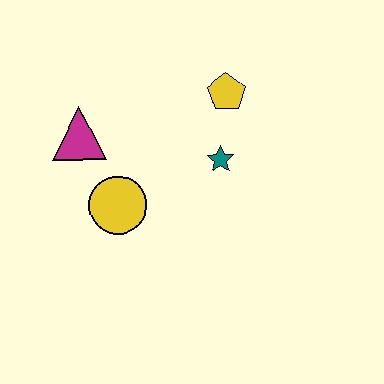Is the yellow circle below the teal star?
Yes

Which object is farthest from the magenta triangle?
The yellow pentagon is farthest from the magenta triangle.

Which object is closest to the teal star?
The yellow pentagon is closest to the teal star.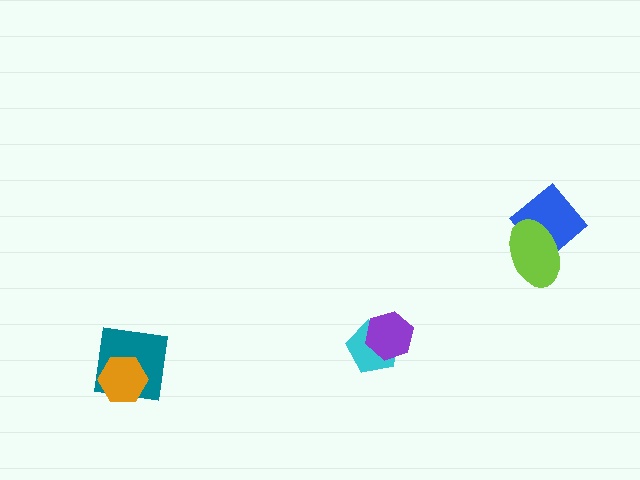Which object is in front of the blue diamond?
The lime ellipse is in front of the blue diamond.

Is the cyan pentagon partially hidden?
Yes, it is partially covered by another shape.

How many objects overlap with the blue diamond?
1 object overlaps with the blue diamond.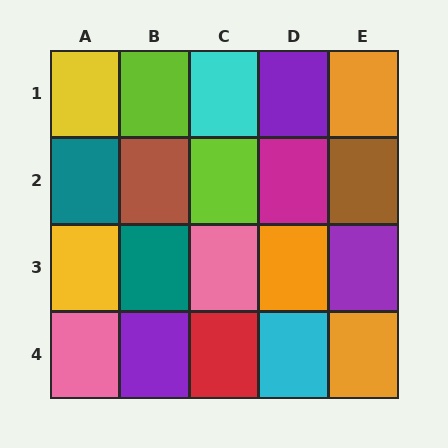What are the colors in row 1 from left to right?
Yellow, lime, cyan, purple, orange.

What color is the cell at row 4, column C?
Red.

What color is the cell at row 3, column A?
Yellow.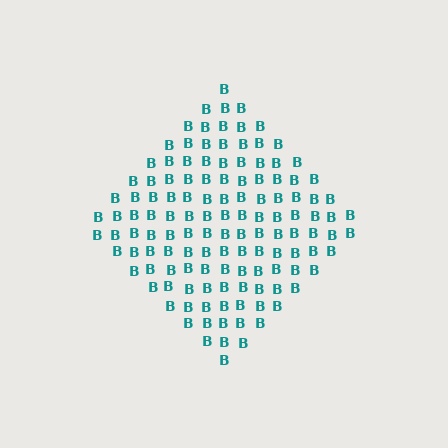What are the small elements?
The small elements are letter B's.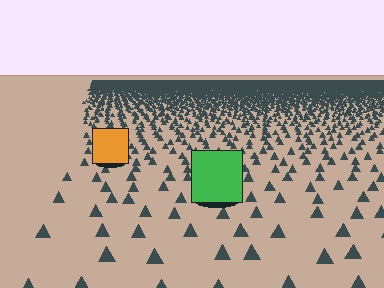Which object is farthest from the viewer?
The orange square is farthest from the viewer. It appears smaller and the ground texture around it is denser.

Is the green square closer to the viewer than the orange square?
Yes. The green square is closer — you can tell from the texture gradient: the ground texture is coarser near it.